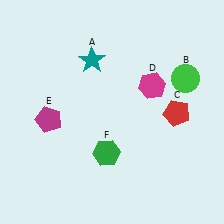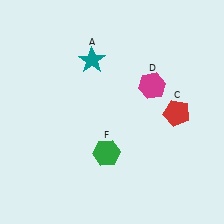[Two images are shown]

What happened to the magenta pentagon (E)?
The magenta pentagon (E) was removed in Image 2. It was in the bottom-left area of Image 1.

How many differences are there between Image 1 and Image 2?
There are 2 differences between the two images.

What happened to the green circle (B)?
The green circle (B) was removed in Image 2. It was in the top-right area of Image 1.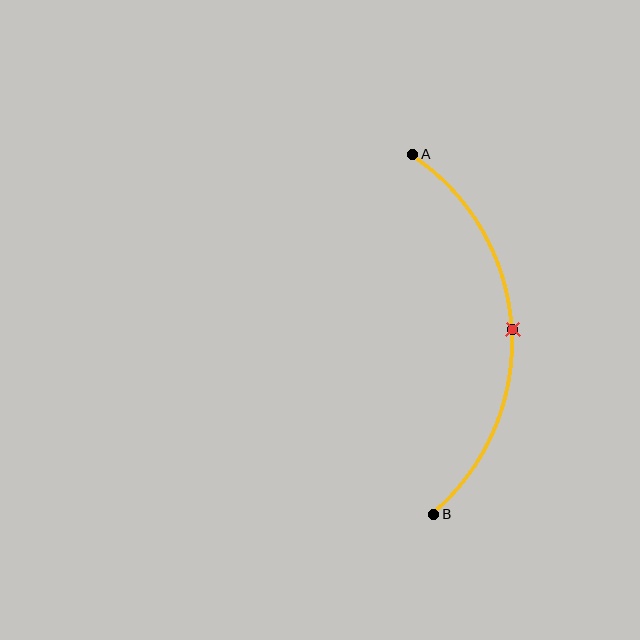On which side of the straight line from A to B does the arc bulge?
The arc bulges to the right of the straight line connecting A and B.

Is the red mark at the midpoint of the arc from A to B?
Yes. The red mark lies on the arc at equal arc-length from both A and B — it is the arc midpoint.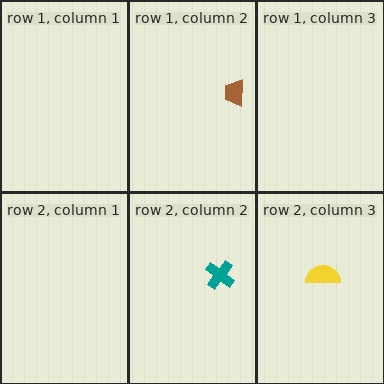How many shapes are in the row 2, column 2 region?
1.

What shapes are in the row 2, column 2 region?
The teal cross.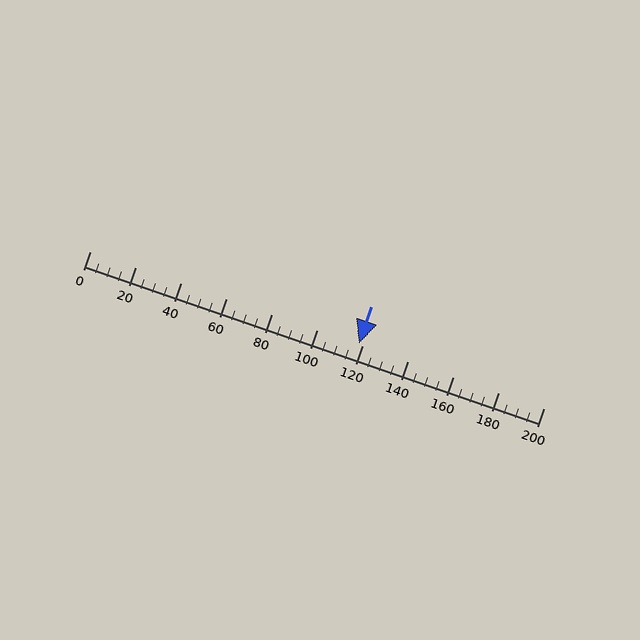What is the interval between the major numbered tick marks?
The major tick marks are spaced 20 units apart.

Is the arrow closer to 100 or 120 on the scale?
The arrow is closer to 120.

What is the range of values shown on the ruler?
The ruler shows values from 0 to 200.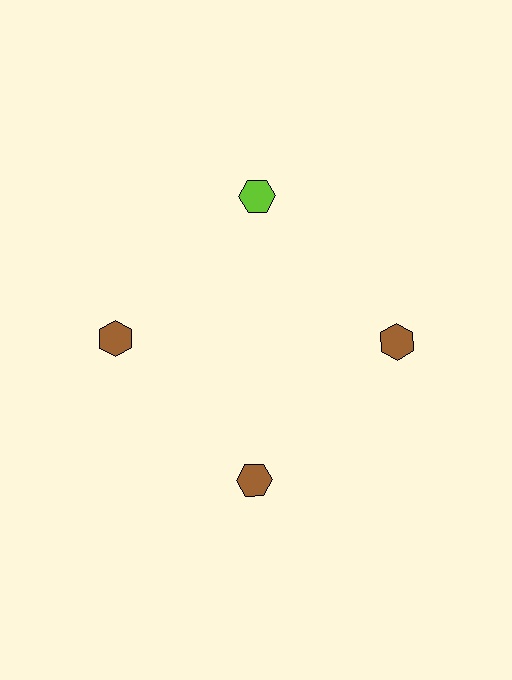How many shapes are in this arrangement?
There are 4 shapes arranged in a ring pattern.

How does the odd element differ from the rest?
It has a different color: lime instead of brown.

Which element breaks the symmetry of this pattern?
The lime hexagon at roughly the 12 o'clock position breaks the symmetry. All other shapes are brown hexagons.